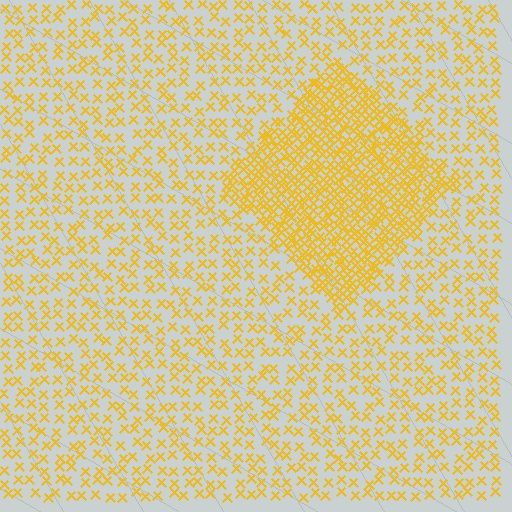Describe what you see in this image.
The image contains small yellow elements arranged at two different densities. A diamond-shaped region is visible where the elements are more densely packed than the surrounding area.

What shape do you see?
I see a diamond.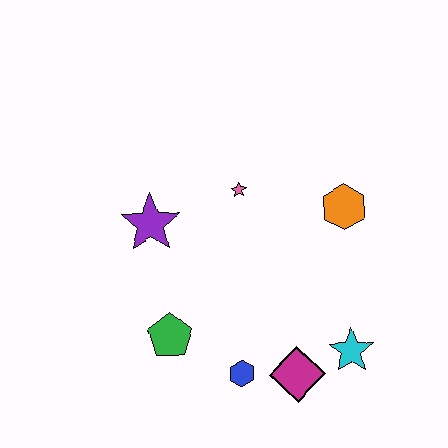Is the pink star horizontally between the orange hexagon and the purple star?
Yes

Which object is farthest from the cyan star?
The purple star is farthest from the cyan star.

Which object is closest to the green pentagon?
The blue hexagon is closest to the green pentagon.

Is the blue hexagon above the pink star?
No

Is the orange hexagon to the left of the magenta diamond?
No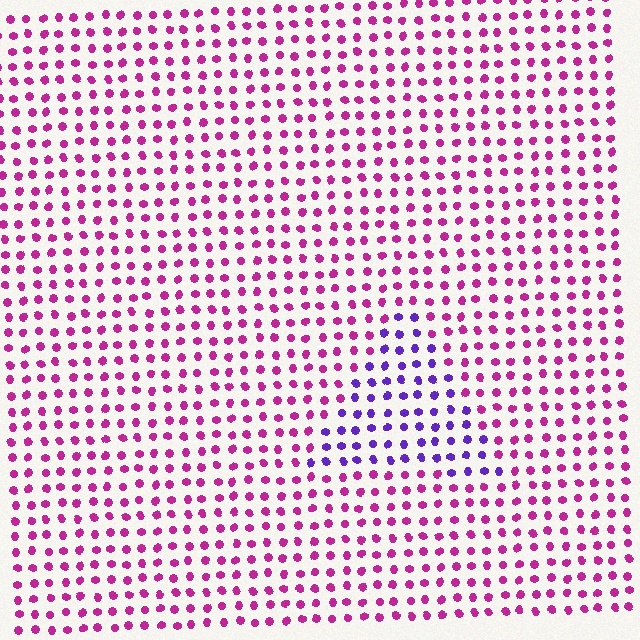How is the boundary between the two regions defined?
The boundary is defined purely by a slight shift in hue (about 52 degrees). Spacing, size, and orientation are identical on both sides.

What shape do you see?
I see a triangle.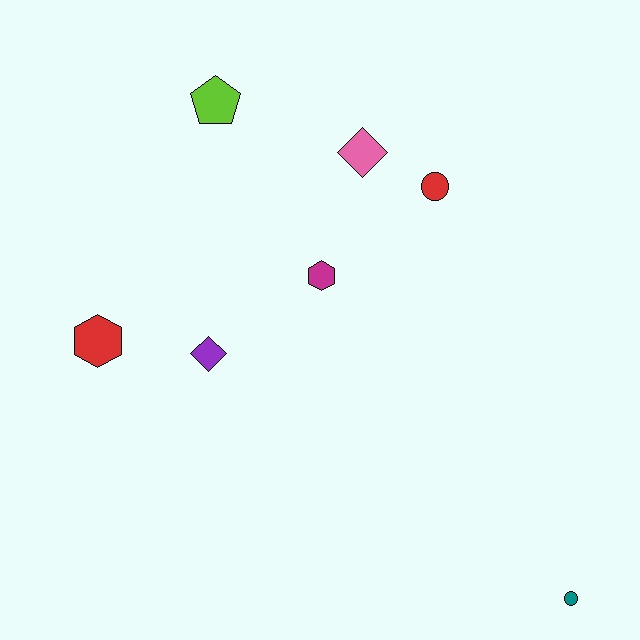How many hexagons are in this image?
There are 2 hexagons.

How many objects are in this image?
There are 7 objects.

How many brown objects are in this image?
There are no brown objects.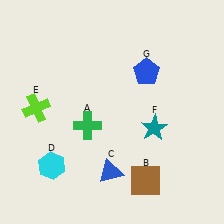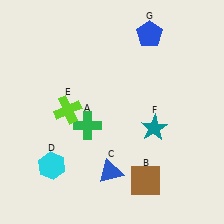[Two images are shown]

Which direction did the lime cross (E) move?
The lime cross (E) moved right.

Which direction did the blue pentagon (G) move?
The blue pentagon (G) moved up.